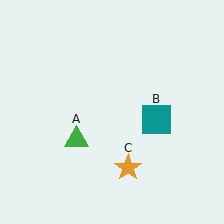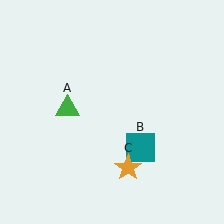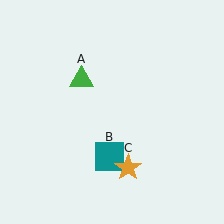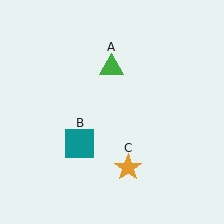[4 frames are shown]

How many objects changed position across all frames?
2 objects changed position: green triangle (object A), teal square (object B).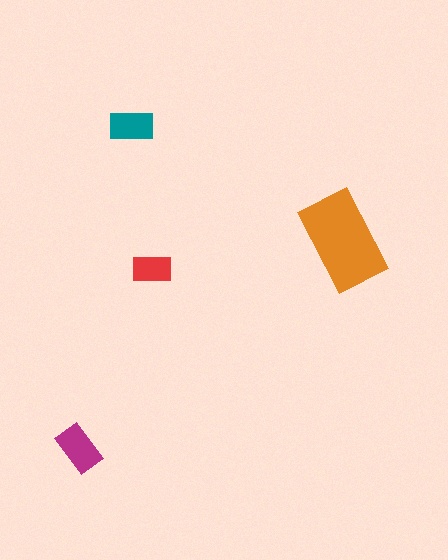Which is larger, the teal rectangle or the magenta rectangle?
The magenta one.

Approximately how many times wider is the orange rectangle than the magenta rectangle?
About 2 times wider.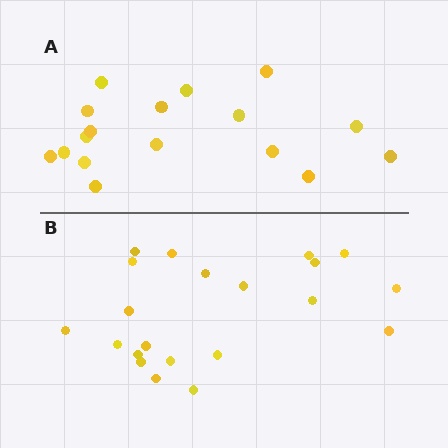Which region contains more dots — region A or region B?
Region B (the bottom region) has more dots.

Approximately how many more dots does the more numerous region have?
Region B has about 4 more dots than region A.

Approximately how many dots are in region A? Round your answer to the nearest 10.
About 20 dots. (The exact count is 17, which rounds to 20.)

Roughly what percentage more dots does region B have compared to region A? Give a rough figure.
About 25% more.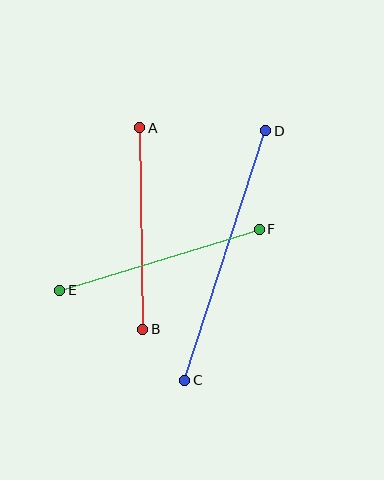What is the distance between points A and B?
The distance is approximately 201 pixels.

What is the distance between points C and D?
The distance is approximately 262 pixels.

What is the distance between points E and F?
The distance is approximately 209 pixels.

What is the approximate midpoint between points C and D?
The midpoint is at approximately (225, 256) pixels.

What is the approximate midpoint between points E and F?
The midpoint is at approximately (159, 260) pixels.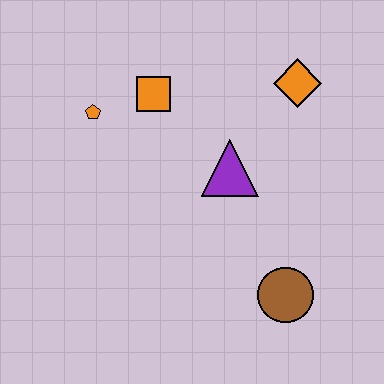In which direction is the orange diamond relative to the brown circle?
The orange diamond is above the brown circle.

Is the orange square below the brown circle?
No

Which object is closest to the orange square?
The orange pentagon is closest to the orange square.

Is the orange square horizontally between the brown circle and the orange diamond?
No